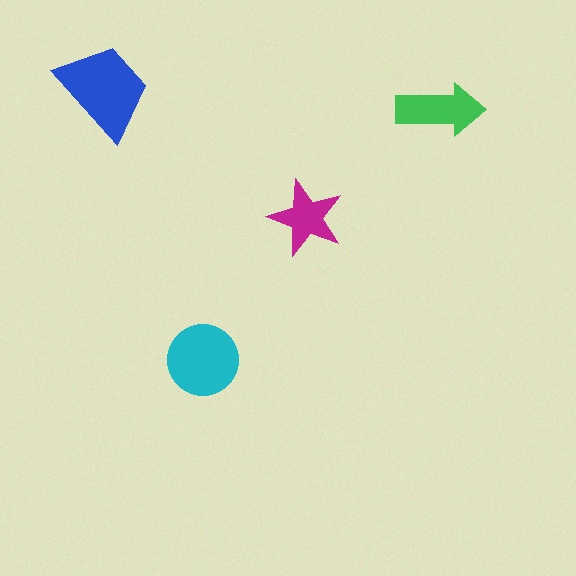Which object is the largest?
The blue trapezoid.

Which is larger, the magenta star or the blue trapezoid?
The blue trapezoid.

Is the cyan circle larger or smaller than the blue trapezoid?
Smaller.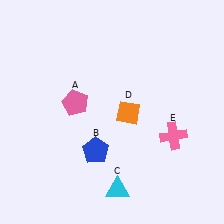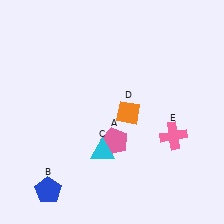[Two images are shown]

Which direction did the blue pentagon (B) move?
The blue pentagon (B) moved left.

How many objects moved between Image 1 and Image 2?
3 objects moved between the two images.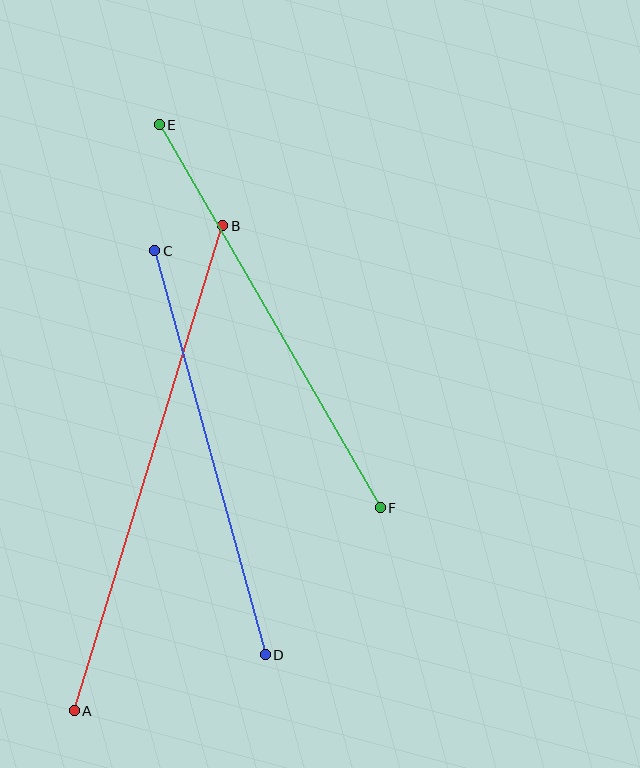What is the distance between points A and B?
The distance is approximately 507 pixels.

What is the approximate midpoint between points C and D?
The midpoint is at approximately (210, 453) pixels.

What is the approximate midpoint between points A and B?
The midpoint is at approximately (149, 468) pixels.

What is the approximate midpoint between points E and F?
The midpoint is at approximately (270, 316) pixels.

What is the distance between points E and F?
The distance is approximately 442 pixels.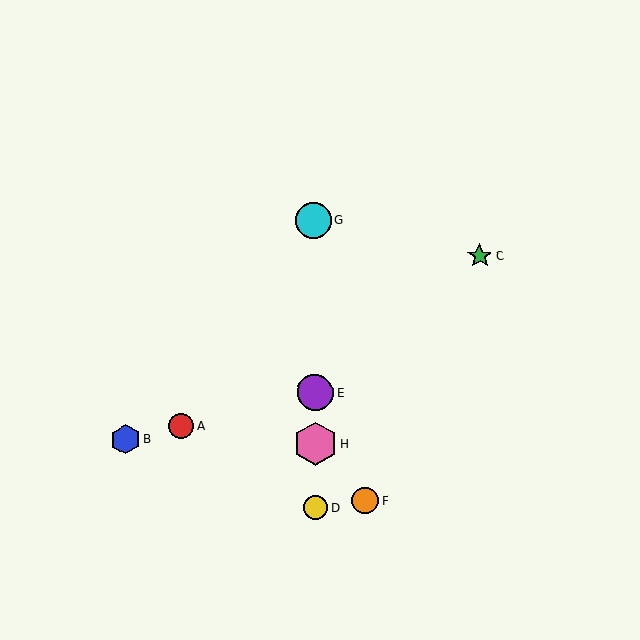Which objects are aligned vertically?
Objects D, E, G, H are aligned vertically.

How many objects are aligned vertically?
4 objects (D, E, G, H) are aligned vertically.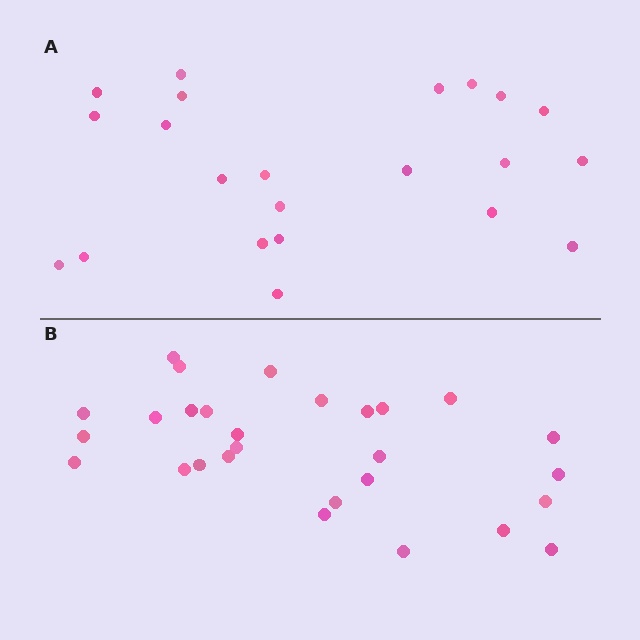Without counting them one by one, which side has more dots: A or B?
Region B (the bottom region) has more dots.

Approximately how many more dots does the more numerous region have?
Region B has about 6 more dots than region A.